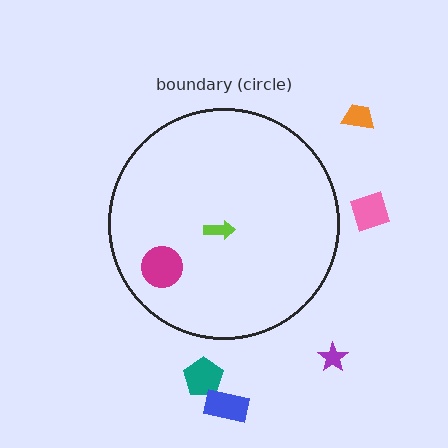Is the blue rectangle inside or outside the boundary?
Outside.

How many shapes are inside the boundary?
2 inside, 5 outside.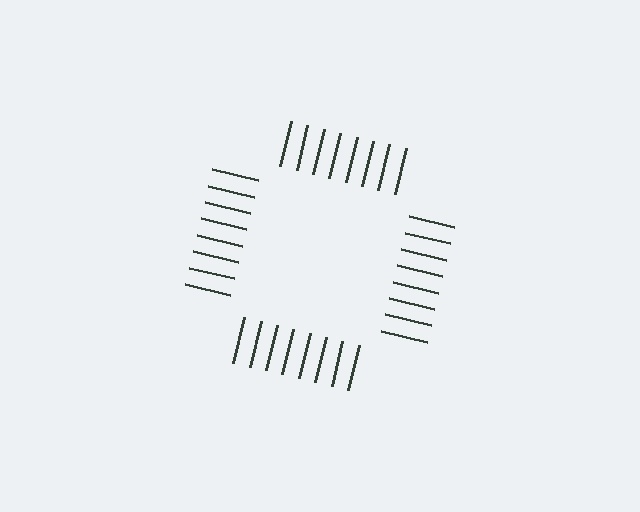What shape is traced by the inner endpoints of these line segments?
An illusory square — the line segments terminate on its edges but no continuous stroke is drawn.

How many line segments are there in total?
32 — 8 along each of the 4 edges.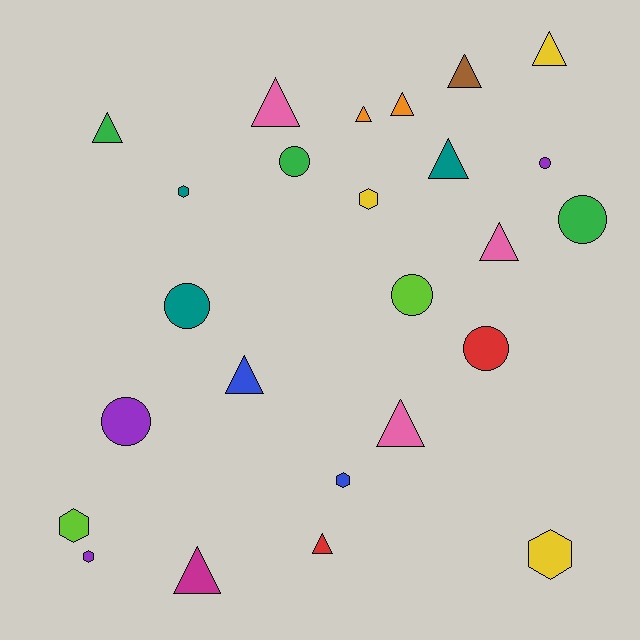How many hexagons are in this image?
There are 6 hexagons.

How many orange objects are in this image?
There are 2 orange objects.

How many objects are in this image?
There are 25 objects.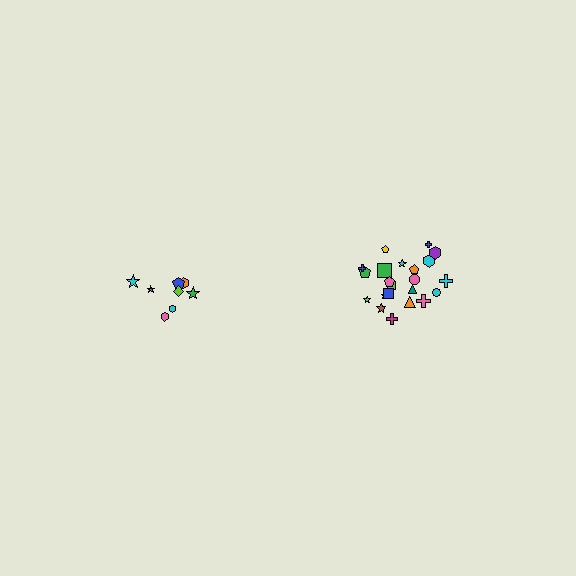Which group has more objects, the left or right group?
The right group.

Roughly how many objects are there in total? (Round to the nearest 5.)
Roughly 30 objects in total.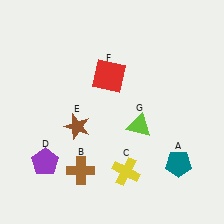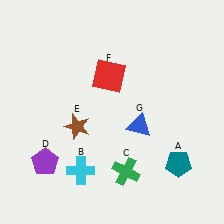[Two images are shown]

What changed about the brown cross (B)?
In Image 1, B is brown. In Image 2, it changed to cyan.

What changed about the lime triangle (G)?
In Image 1, G is lime. In Image 2, it changed to blue.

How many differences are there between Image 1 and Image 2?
There are 3 differences between the two images.